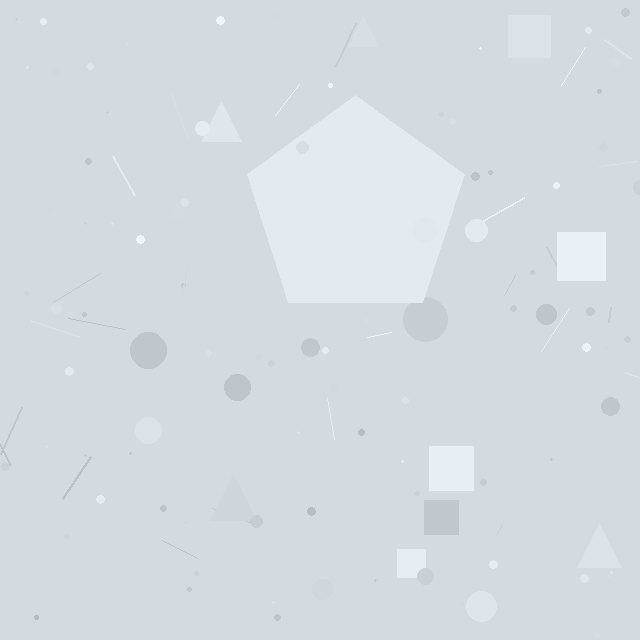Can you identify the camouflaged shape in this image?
The camouflaged shape is a pentagon.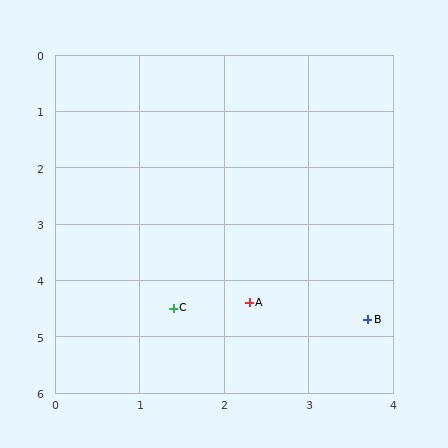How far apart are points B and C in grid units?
Points B and C are about 2.3 grid units apart.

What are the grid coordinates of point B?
Point B is at approximately (3.7, 4.7).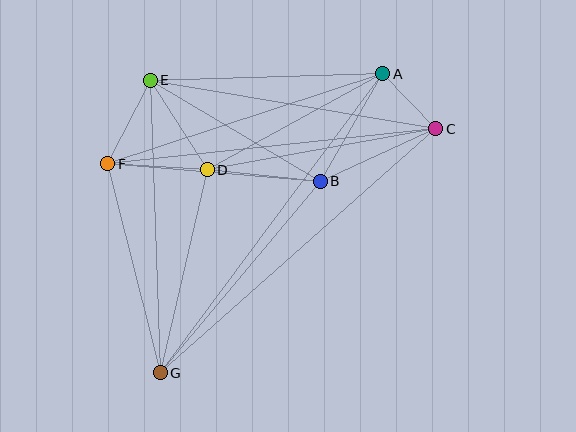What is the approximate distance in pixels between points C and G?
The distance between C and G is approximately 368 pixels.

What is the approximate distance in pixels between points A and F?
The distance between A and F is approximately 289 pixels.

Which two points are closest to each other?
Points A and C are closest to each other.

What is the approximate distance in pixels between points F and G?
The distance between F and G is approximately 215 pixels.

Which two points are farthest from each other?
Points A and G are farthest from each other.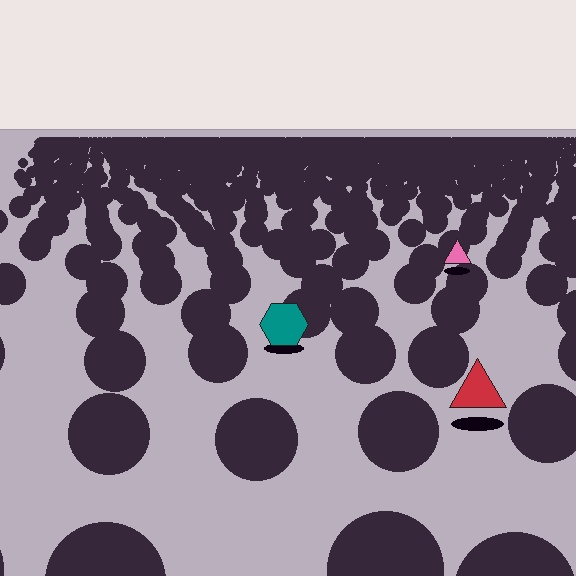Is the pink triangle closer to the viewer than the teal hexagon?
No. The teal hexagon is closer — you can tell from the texture gradient: the ground texture is coarser near it.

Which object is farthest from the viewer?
The pink triangle is farthest from the viewer. It appears smaller and the ground texture around it is denser.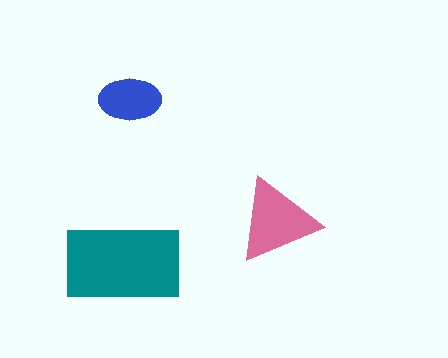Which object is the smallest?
The blue ellipse.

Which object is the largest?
The teal rectangle.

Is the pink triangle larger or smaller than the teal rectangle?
Smaller.